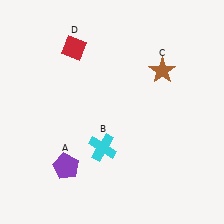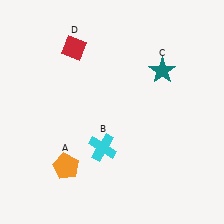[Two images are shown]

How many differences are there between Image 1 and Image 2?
There are 2 differences between the two images.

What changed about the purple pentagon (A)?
In Image 1, A is purple. In Image 2, it changed to orange.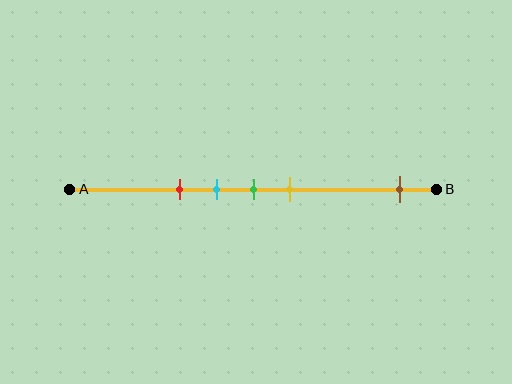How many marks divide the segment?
There are 5 marks dividing the segment.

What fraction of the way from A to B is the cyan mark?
The cyan mark is approximately 40% (0.4) of the way from A to B.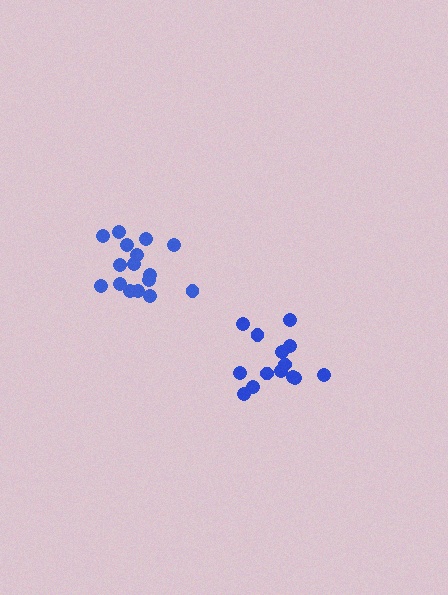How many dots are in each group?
Group 1: 16 dots, Group 2: 14 dots (30 total).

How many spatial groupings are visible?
There are 2 spatial groupings.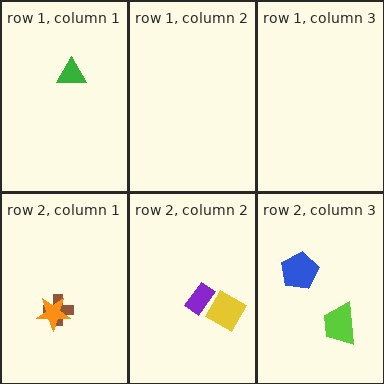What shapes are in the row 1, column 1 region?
The green triangle.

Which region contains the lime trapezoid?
The row 2, column 3 region.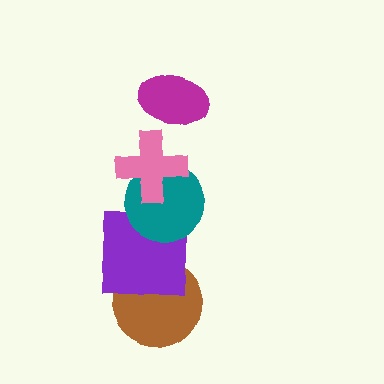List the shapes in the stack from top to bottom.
From top to bottom: the magenta ellipse, the pink cross, the teal circle, the purple square, the brown circle.